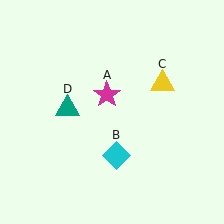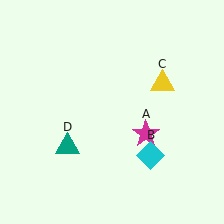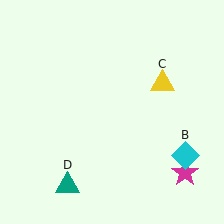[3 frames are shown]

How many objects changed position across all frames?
3 objects changed position: magenta star (object A), cyan diamond (object B), teal triangle (object D).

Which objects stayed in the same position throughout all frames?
Yellow triangle (object C) remained stationary.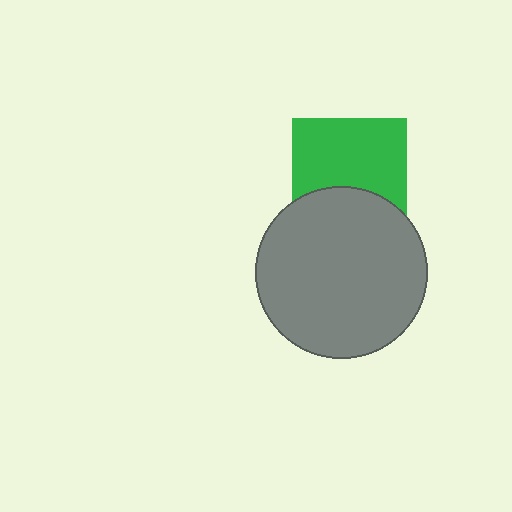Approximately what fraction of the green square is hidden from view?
Roughly 35% of the green square is hidden behind the gray circle.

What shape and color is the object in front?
The object in front is a gray circle.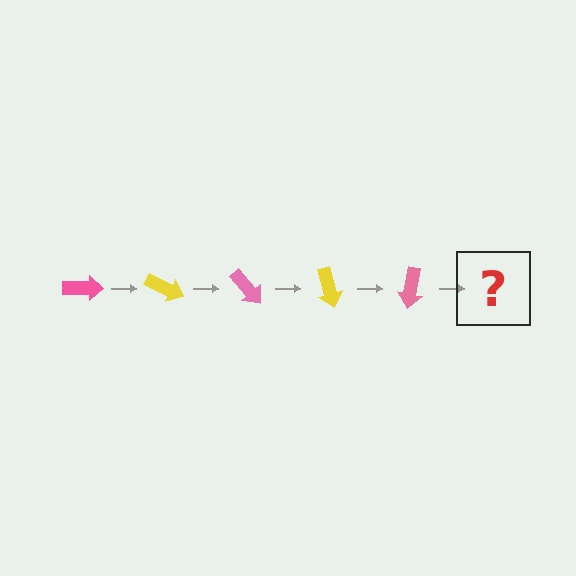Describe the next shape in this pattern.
It should be a yellow arrow, rotated 125 degrees from the start.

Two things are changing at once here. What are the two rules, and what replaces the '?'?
The two rules are that it rotates 25 degrees each step and the color cycles through pink and yellow. The '?' should be a yellow arrow, rotated 125 degrees from the start.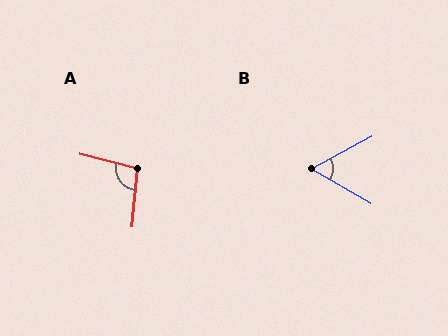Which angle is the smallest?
B, at approximately 58 degrees.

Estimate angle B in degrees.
Approximately 58 degrees.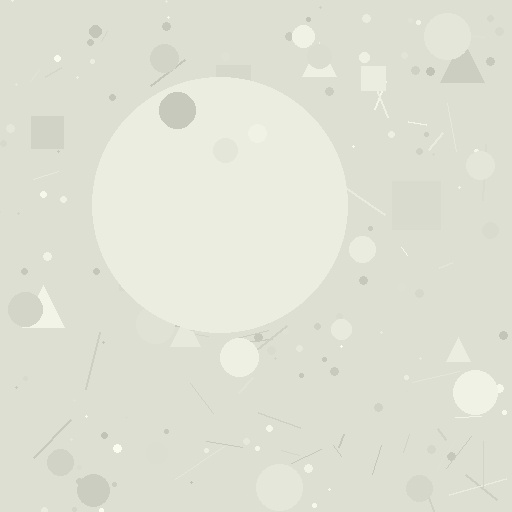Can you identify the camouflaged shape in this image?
The camouflaged shape is a circle.